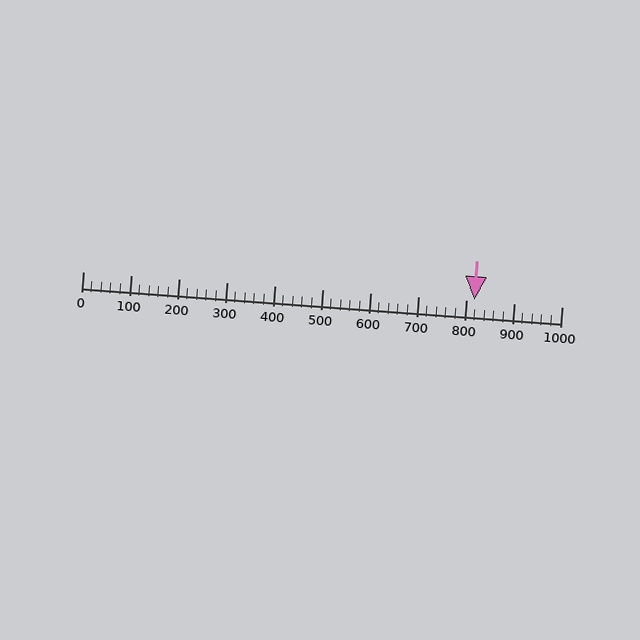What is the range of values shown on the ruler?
The ruler shows values from 0 to 1000.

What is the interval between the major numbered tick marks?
The major tick marks are spaced 100 units apart.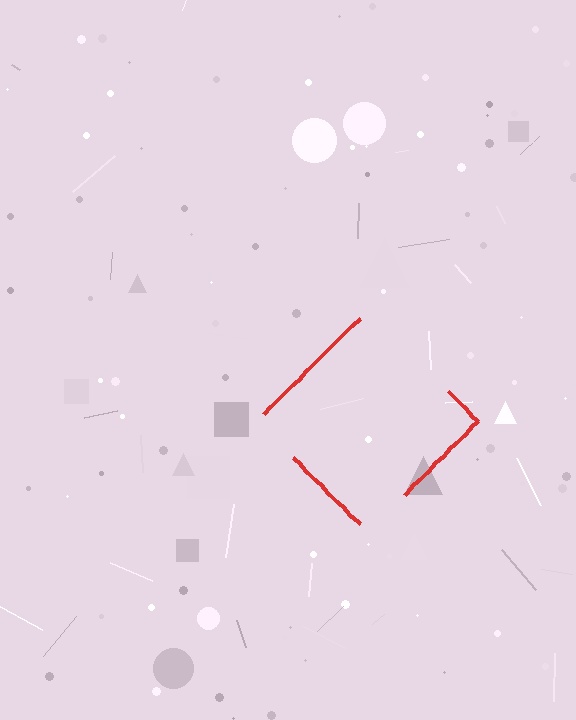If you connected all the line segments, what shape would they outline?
They would outline a diamond.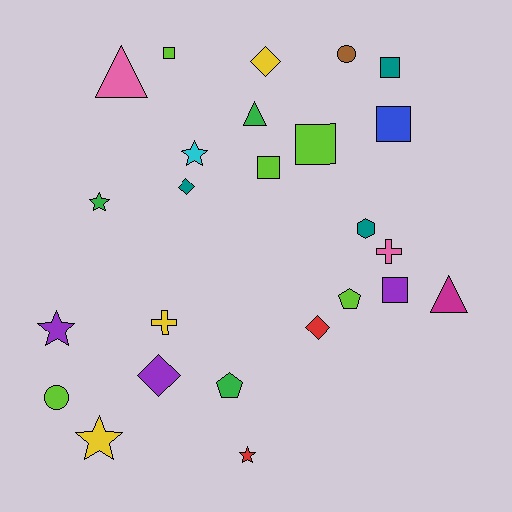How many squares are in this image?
There are 6 squares.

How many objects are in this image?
There are 25 objects.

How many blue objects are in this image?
There is 1 blue object.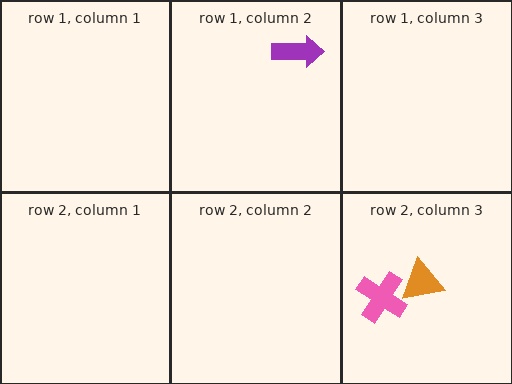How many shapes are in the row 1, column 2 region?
1.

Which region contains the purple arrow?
The row 1, column 2 region.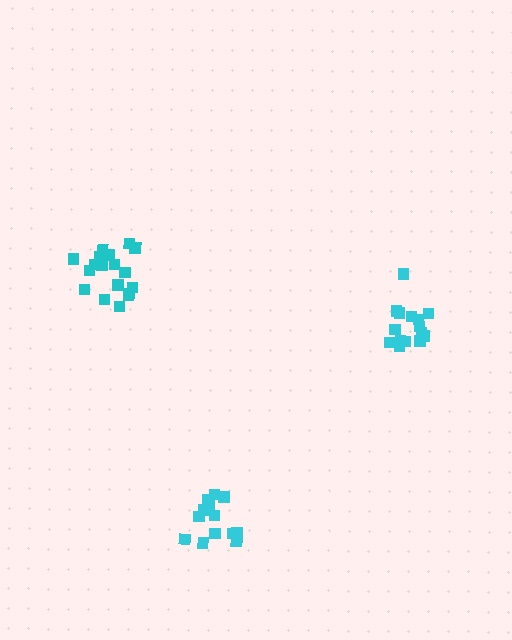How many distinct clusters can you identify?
There are 3 distinct clusters.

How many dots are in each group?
Group 1: 13 dots, Group 2: 18 dots, Group 3: 15 dots (46 total).